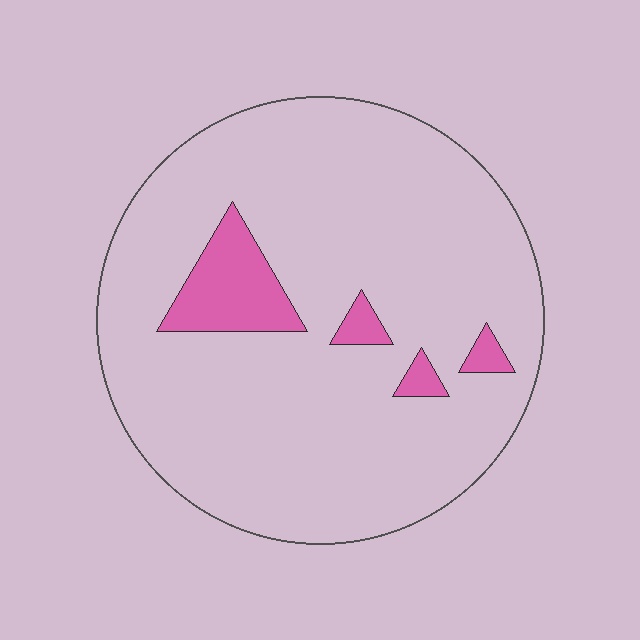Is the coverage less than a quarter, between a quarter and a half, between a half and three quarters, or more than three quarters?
Less than a quarter.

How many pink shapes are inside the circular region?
4.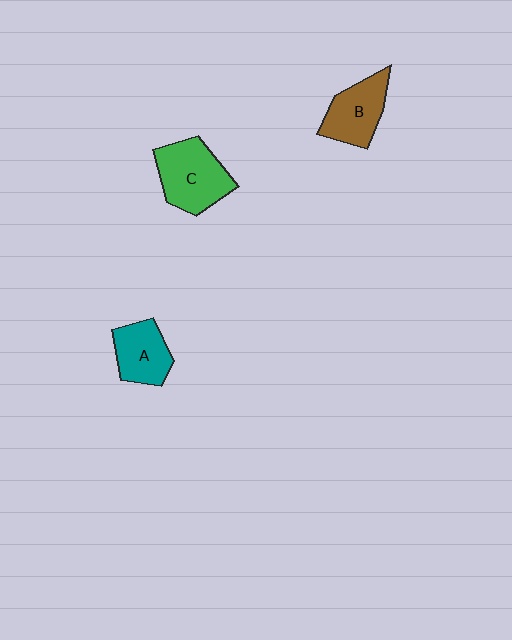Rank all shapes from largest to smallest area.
From largest to smallest: C (green), B (brown), A (teal).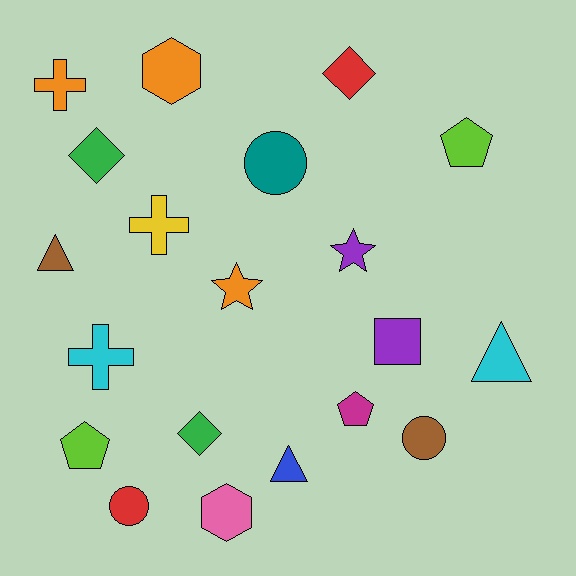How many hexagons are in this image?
There are 2 hexagons.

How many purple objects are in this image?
There are 2 purple objects.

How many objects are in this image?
There are 20 objects.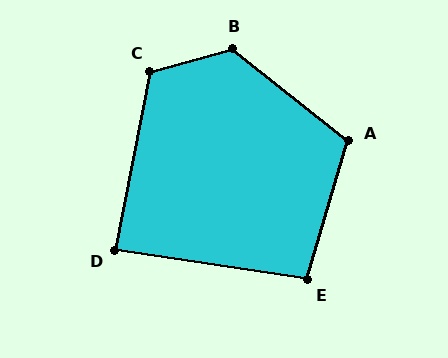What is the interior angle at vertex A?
Approximately 112 degrees (obtuse).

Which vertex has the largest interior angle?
B, at approximately 126 degrees.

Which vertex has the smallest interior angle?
D, at approximately 87 degrees.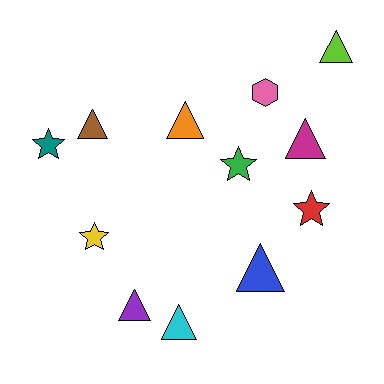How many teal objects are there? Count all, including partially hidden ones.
There is 1 teal object.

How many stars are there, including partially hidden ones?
There are 4 stars.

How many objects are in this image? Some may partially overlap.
There are 12 objects.